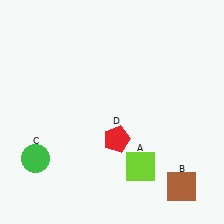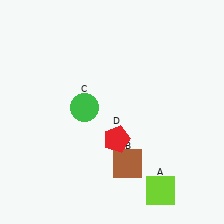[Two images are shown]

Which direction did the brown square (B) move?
The brown square (B) moved left.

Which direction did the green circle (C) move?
The green circle (C) moved up.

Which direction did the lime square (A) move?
The lime square (A) moved down.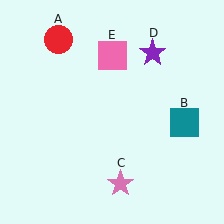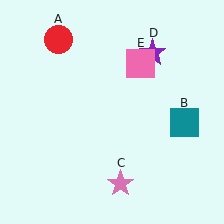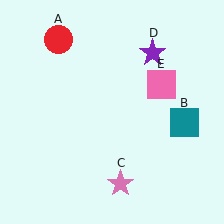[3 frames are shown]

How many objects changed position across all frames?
1 object changed position: pink square (object E).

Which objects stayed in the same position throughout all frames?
Red circle (object A) and teal square (object B) and pink star (object C) and purple star (object D) remained stationary.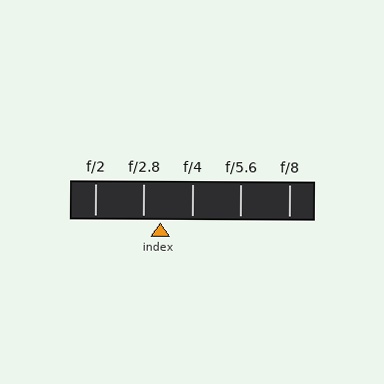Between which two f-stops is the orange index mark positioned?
The index mark is between f/2.8 and f/4.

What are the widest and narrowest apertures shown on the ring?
The widest aperture shown is f/2 and the narrowest is f/8.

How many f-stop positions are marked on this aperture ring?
There are 5 f-stop positions marked.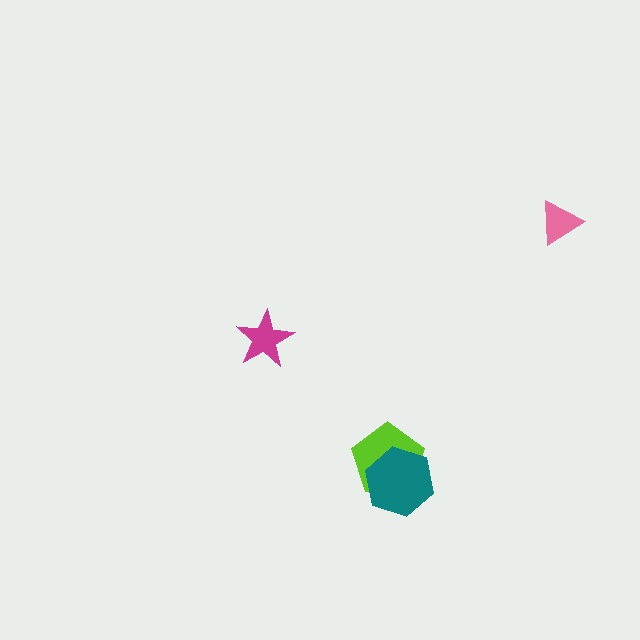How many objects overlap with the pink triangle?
0 objects overlap with the pink triangle.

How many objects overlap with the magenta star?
0 objects overlap with the magenta star.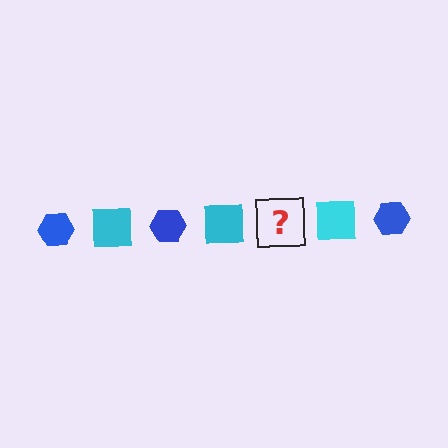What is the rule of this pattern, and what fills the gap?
The rule is that the pattern alternates between blue hexagon and cyan square. The gap should be filled with a blue hexagon.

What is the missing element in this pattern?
The missing element is a blue hexagon.